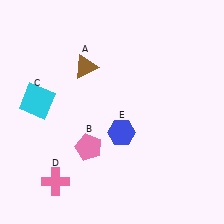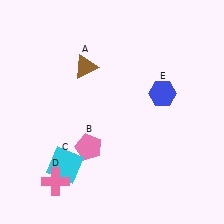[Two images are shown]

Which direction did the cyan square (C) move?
The cyan square (C) moved down.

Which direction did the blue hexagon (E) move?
The blue hexagon (E) moved right.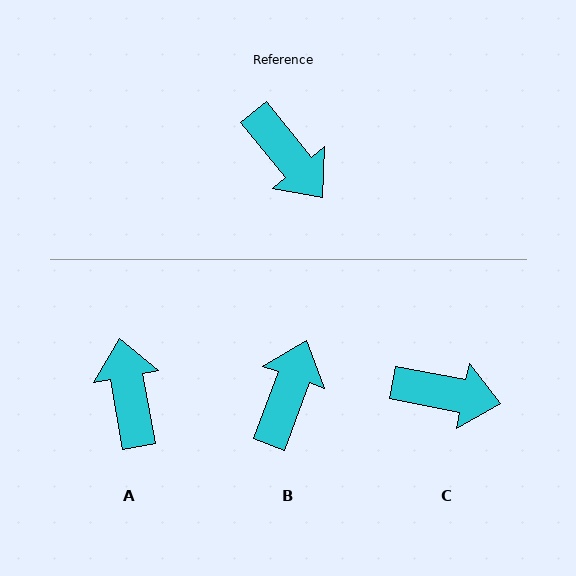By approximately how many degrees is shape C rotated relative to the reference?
Approximately 40 degrees counter-clockwise.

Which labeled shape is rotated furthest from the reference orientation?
A, about 151 degrees away.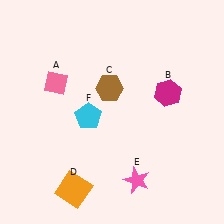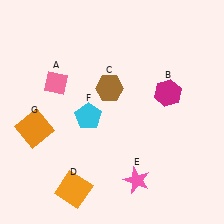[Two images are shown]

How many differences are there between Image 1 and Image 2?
There is 1 difference between the two images.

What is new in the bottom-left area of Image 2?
An orange square (G) was added in the bottom-left area of Image 2.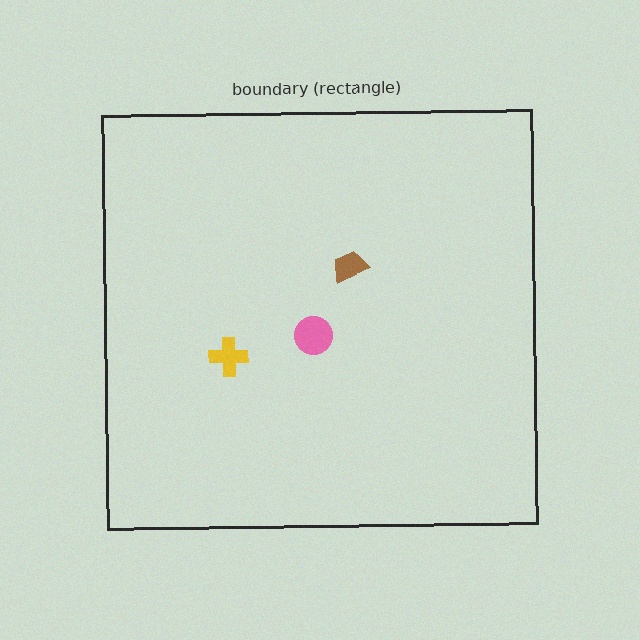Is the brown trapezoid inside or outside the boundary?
Inside.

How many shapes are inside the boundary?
3 inside, 0 outside.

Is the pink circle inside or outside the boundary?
Inside.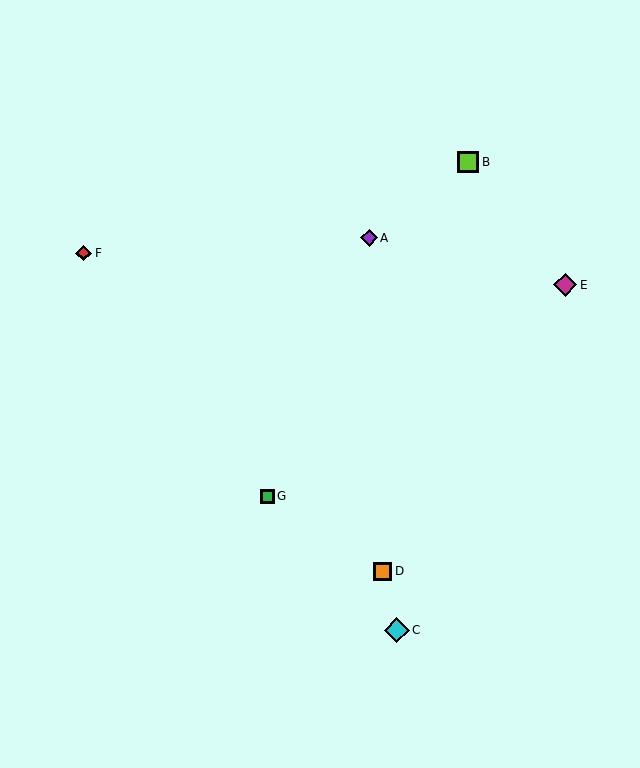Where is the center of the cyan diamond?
The center of the cyan diamond is at (397, 630).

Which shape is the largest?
The cyan diamond (labeled C) is the largest.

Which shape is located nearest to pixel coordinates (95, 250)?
The red diamond (labeled F) at (84, 253) is nearest to that location.